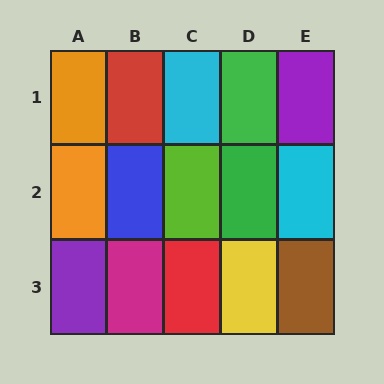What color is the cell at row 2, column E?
Cyan.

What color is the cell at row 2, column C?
Lime.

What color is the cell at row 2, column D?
Green.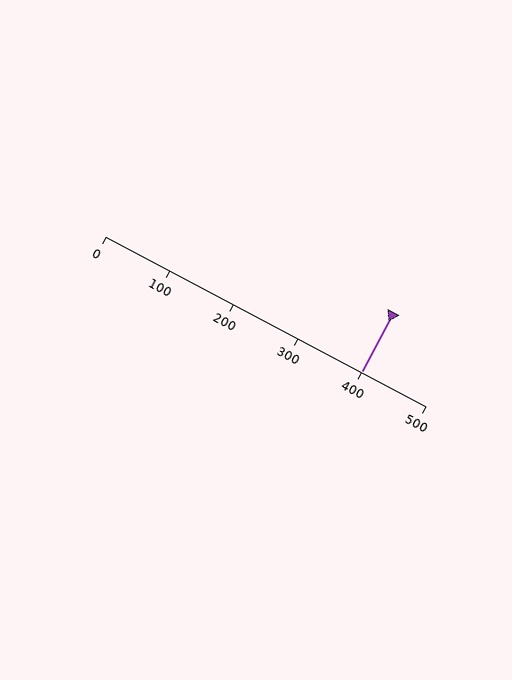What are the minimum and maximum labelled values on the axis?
The axis runs from 0 to 500.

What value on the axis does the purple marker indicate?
The marker indicates approximately 400.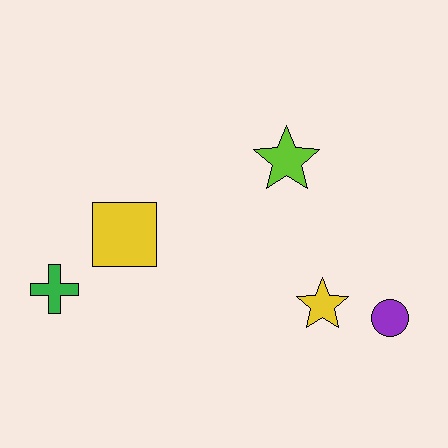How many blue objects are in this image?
There are no blue objects.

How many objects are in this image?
There are 5 objects.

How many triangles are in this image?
There are no triangles.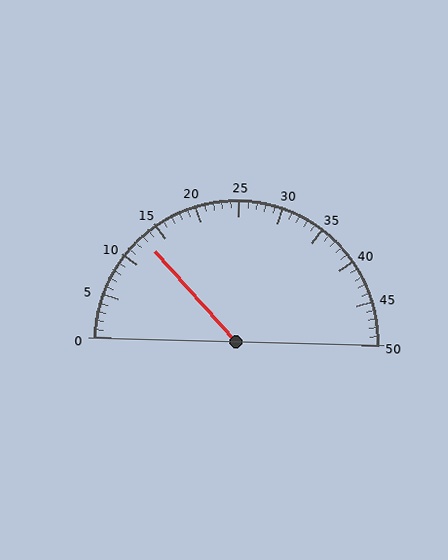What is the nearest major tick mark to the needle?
The nearest major tick mark is 15.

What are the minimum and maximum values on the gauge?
The gauge ranges from 0 to 50.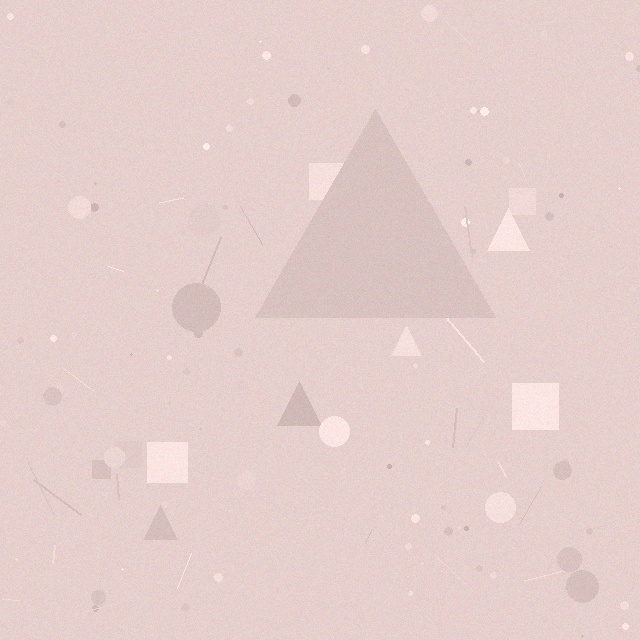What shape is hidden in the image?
A triangle is hidden in the image.